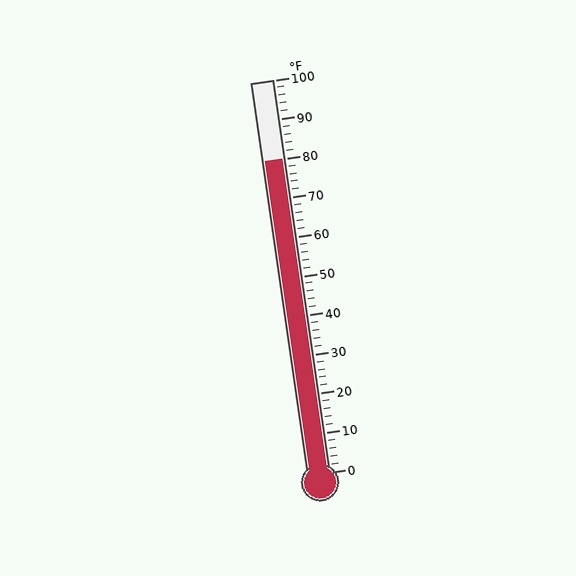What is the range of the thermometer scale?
The thermometer scale ranges from 0°F to 100°F.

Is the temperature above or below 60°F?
The temperature is above 60°F.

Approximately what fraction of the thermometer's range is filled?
The thermometer is filled to approximately 80% of its range.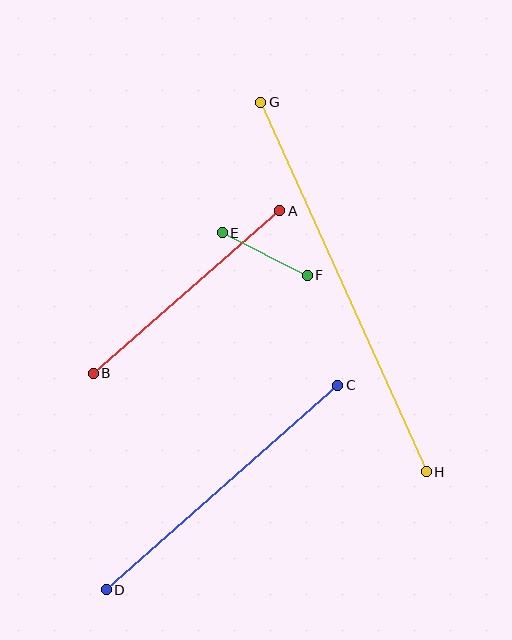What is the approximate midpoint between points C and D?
The midpoint is at approximately (222, 488) pixels.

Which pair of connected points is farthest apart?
Points G and H are farthest apart.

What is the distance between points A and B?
The distance is approximately 248 pixels.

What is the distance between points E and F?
The distance is approximately 96 pixels.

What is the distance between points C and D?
The distance is approximately 309 pixels.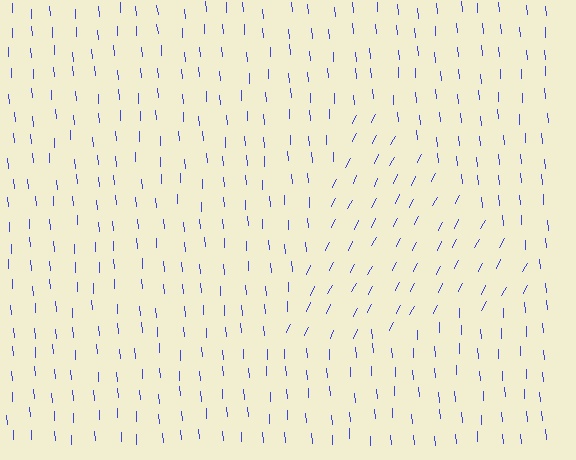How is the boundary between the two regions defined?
The boundary is defined purely by a change in line orientation (approximately 30 degrees difference). All lines are the same color and thickness.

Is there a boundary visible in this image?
Yes, there is a texture boundary formed by a change in line orientation.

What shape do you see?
I see a triangle.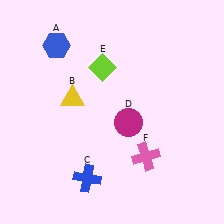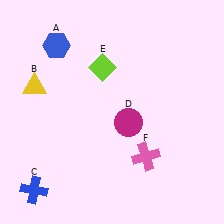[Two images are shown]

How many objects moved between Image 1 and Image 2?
2 objects moved between the two images.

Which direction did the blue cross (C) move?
The blue cross (C) moved left.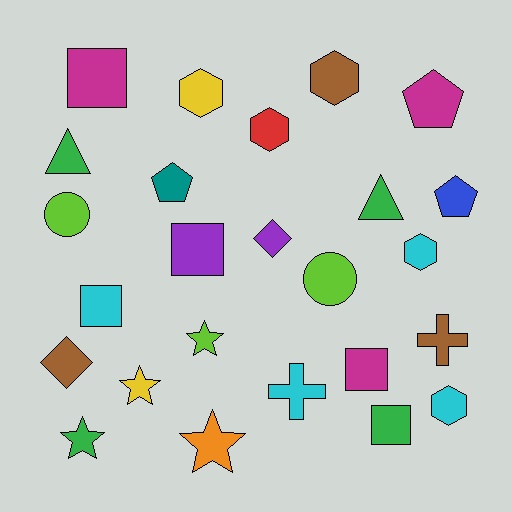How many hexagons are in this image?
There are 5 hexagons.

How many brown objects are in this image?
There are 3 brown objects.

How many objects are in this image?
There are 25 objects.